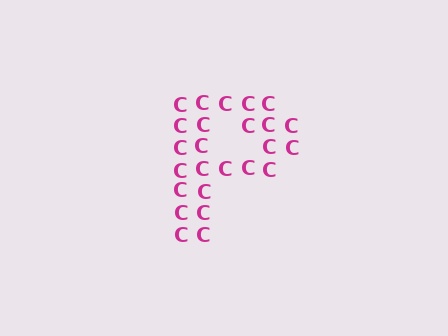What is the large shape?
The large shape is the letter P.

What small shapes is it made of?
It is made of small letter C's.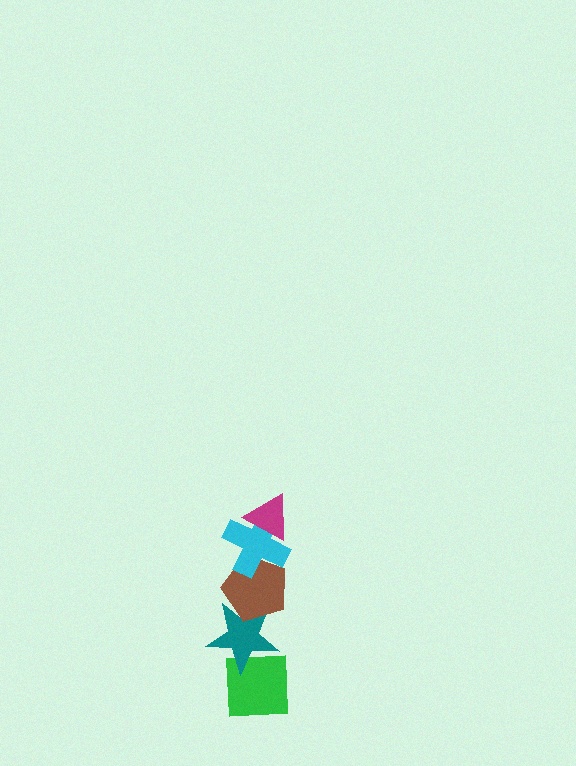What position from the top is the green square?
The green square is 5th from the top.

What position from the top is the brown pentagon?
The brown pentagon is 3rd from the top.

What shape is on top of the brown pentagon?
The cyan cross is on top of the brown pentagon.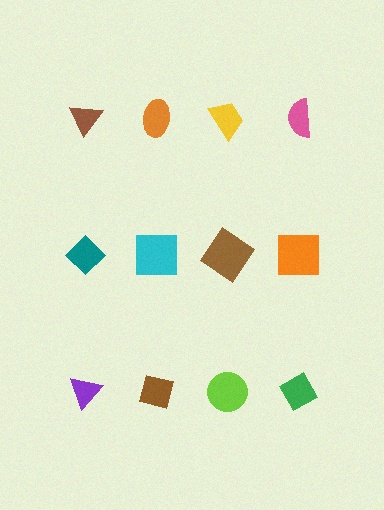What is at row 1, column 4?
A pink semicircle.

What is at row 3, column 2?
A brown square.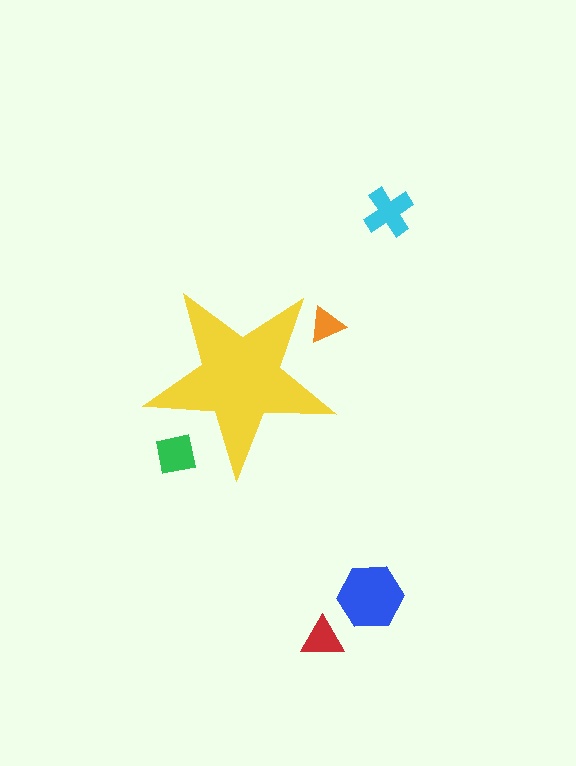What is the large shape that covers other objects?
A yellow star.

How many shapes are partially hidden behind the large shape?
2 shapes are partially hidden.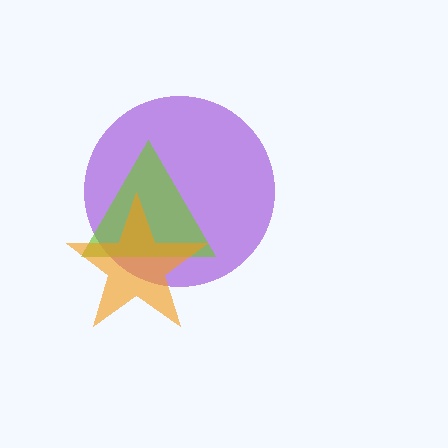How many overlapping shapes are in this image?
There are 3 overlapping shapes in the image.